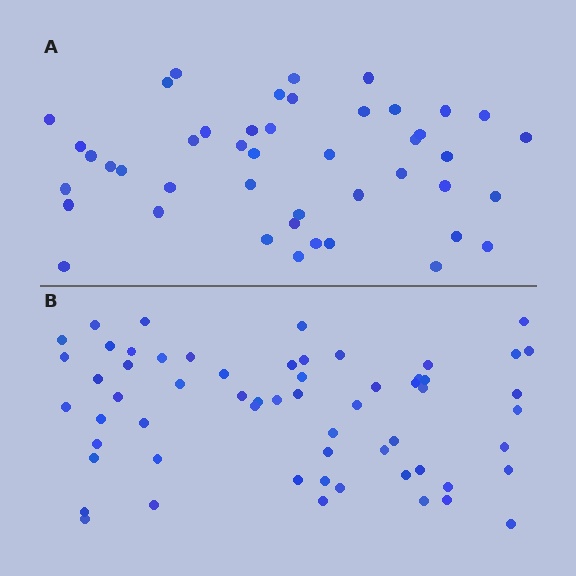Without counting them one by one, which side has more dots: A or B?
Region B (the bottom region) has more dots.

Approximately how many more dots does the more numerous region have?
Region B has approximately 15 more dots than region A.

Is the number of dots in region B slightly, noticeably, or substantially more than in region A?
Region B has noticeably more, but not dramatically so. The ratio is roughly 1.3 to 1.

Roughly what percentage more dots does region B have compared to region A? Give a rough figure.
About 35% more.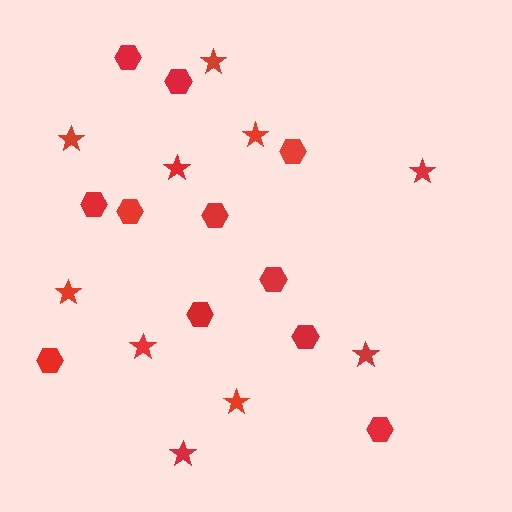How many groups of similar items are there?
There are 2 groups: one group of stars (10) and one group of hexagons (11).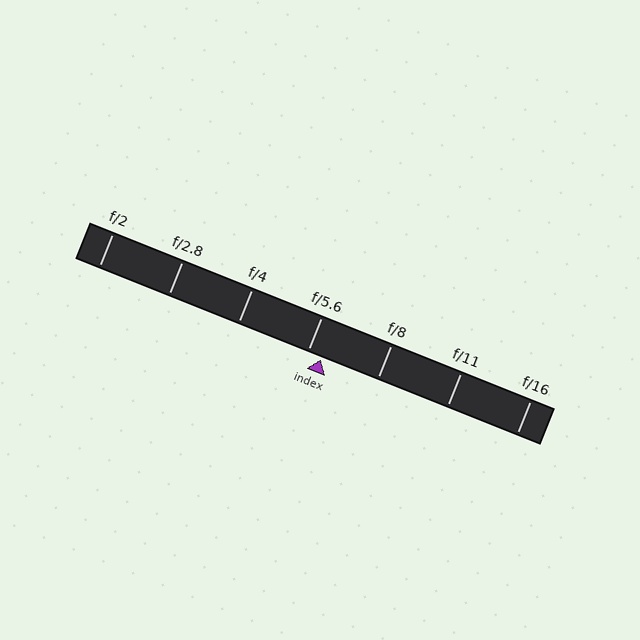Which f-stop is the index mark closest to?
The index mark is closest to f/5.6.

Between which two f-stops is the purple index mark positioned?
The index mark is between f/5.6 and f/8.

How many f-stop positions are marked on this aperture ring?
There are 7 f-stop positions marked.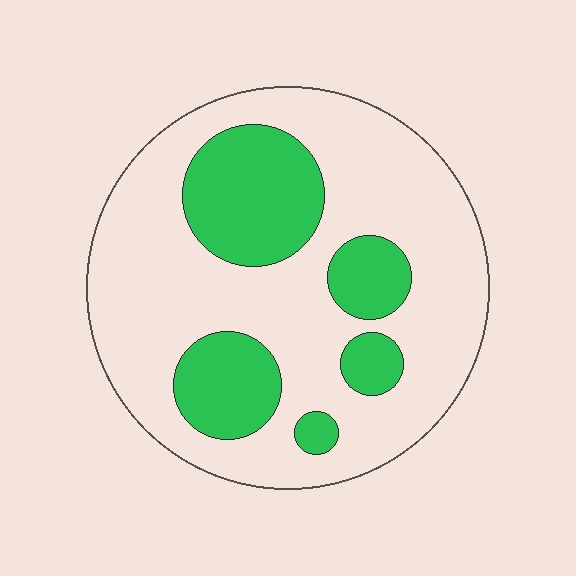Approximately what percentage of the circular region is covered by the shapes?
Approximately 30%.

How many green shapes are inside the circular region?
5.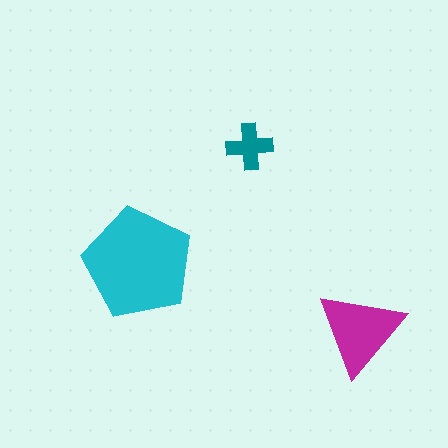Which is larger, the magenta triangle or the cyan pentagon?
The cyan pentagon.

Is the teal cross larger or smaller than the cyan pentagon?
Smaller.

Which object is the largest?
The cyan pentagon.